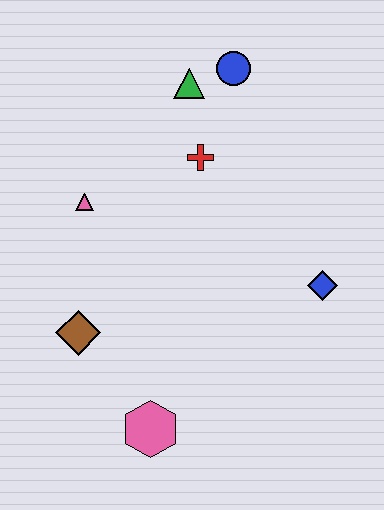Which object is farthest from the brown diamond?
The blue circle is farthest from the brown diamond.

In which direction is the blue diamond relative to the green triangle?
The blue diamond is below the green triangle.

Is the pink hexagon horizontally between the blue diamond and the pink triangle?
Yes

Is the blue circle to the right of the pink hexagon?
Yes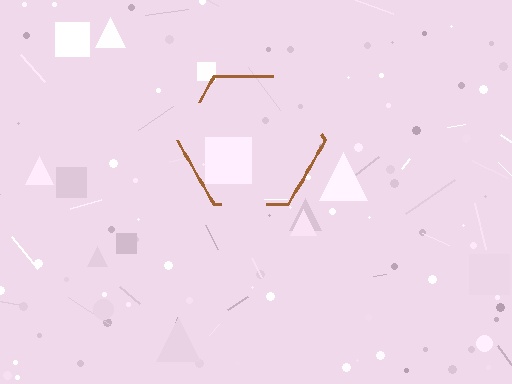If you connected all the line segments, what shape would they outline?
They would outline a hexagon.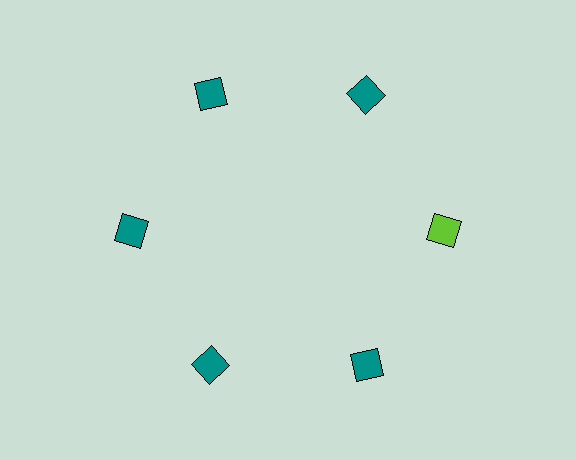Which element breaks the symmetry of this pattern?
The lime diamond at roughly the 3 o'clock position breaks the symmetry. All other shapes are teal diamonds.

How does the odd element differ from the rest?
It has a different color: lime instead of teal.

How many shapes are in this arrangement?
There are 6 shapes arranged in a ring pattern.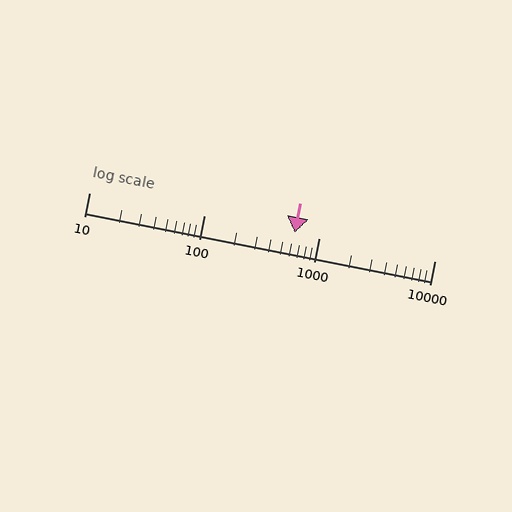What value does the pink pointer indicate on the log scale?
The pointer indicates approximately 610.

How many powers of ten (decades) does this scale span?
The scale spans 3 decades, from 10 to 10000.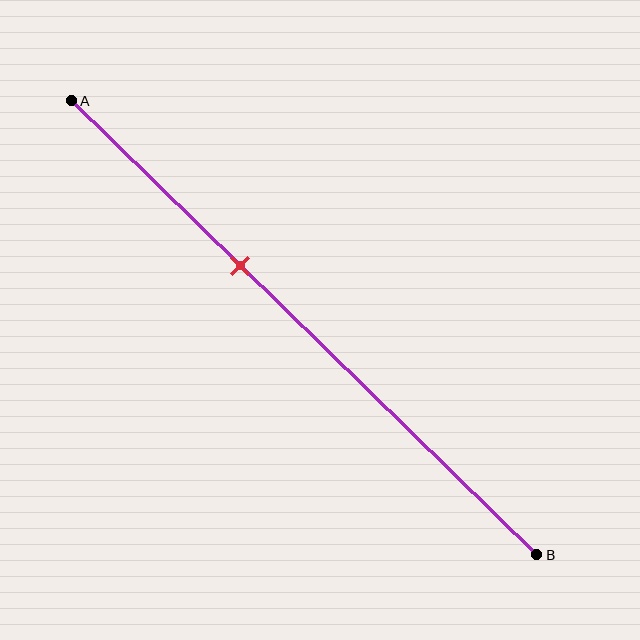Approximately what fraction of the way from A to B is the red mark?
The red mark is approximately 35% of the way from A to B.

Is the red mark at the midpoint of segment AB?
No, the mark is at about 35% from A, not at the 50% midpoint.